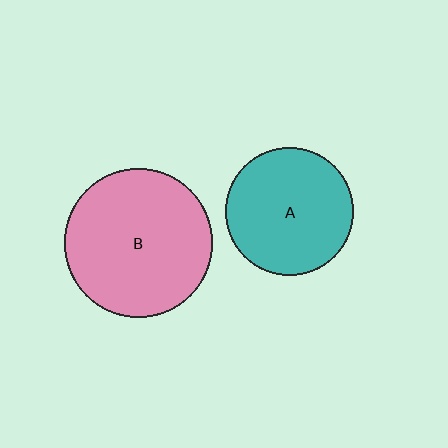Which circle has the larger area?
Circle B (pink).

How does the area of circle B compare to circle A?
Approximately 1.3 times.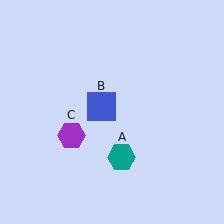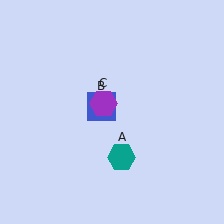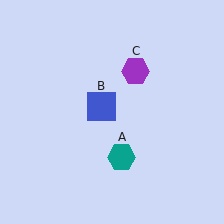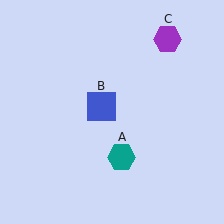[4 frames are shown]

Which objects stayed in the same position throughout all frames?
Teal hexagon (object A) and blue square (object B) remained stationary.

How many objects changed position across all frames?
1 object changed position: purple hexagon (object C).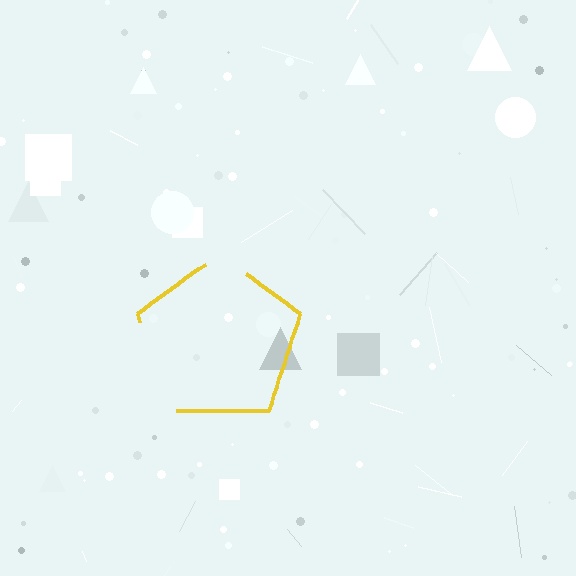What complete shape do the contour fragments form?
The contour fragments form a pentagon.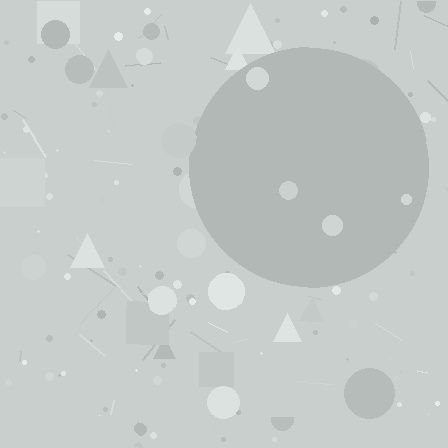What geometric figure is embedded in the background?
A circle is embedded in the background.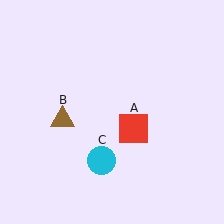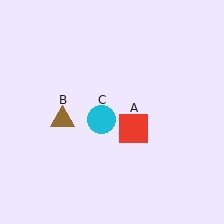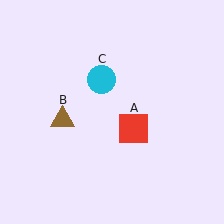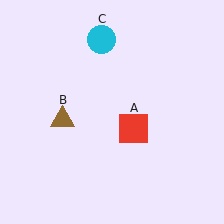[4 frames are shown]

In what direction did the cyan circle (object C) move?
The cyan circle (object C) moved up.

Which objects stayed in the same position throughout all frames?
Red square (object A) and brown triangle (object B) remained stationary.